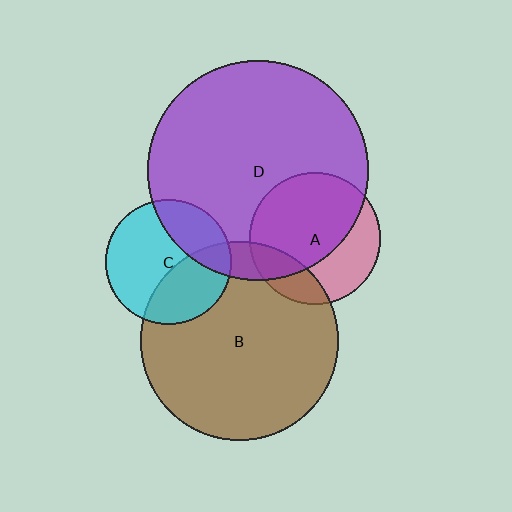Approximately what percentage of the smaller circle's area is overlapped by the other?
Approximately 35%.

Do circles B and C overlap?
Yes.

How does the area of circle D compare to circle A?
Approximately 2.8 times.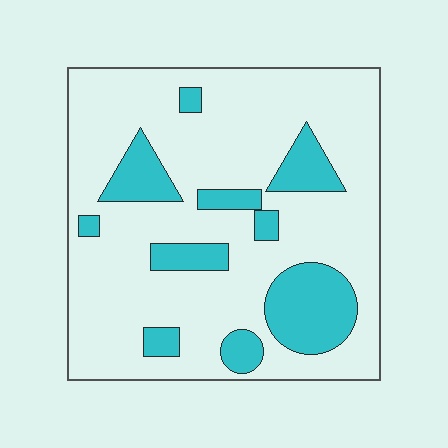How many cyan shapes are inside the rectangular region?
10.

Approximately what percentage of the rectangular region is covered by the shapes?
Approximately 20%.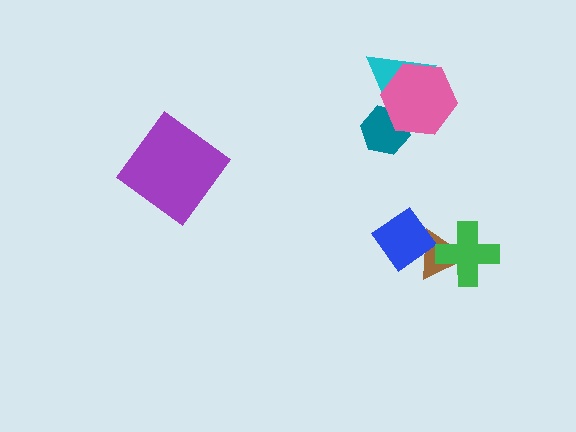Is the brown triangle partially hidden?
Yes, it is partially covered by another shape.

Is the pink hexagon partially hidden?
No, no other shape covers it.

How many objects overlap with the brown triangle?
2 objects overlap with the brown triangle.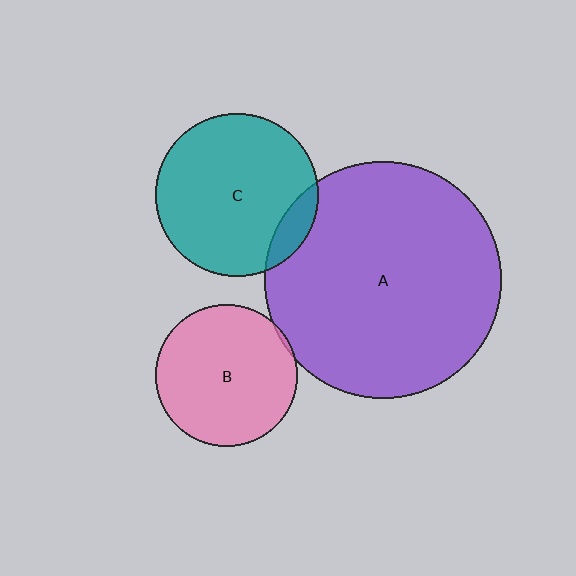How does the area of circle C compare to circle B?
Approximately 1.3 times.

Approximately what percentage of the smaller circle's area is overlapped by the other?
Approximately 5%.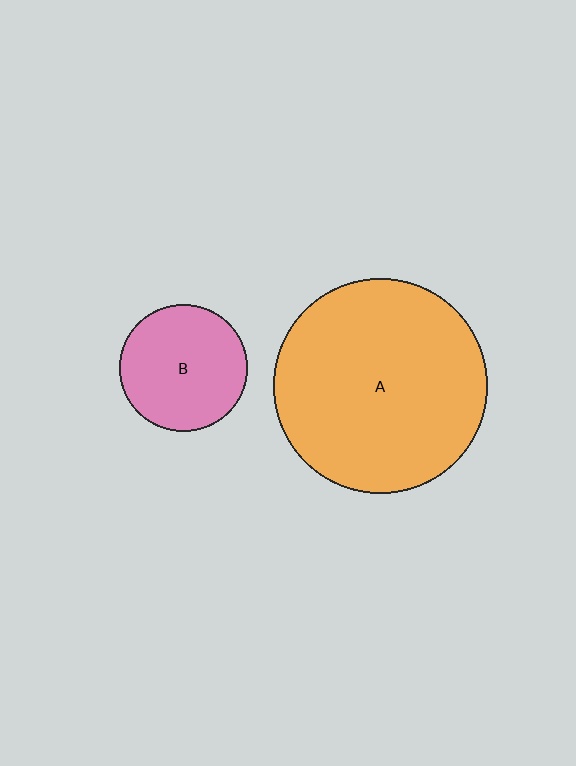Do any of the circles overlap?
No, none of the circles overlap.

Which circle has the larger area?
Circle A (orange).